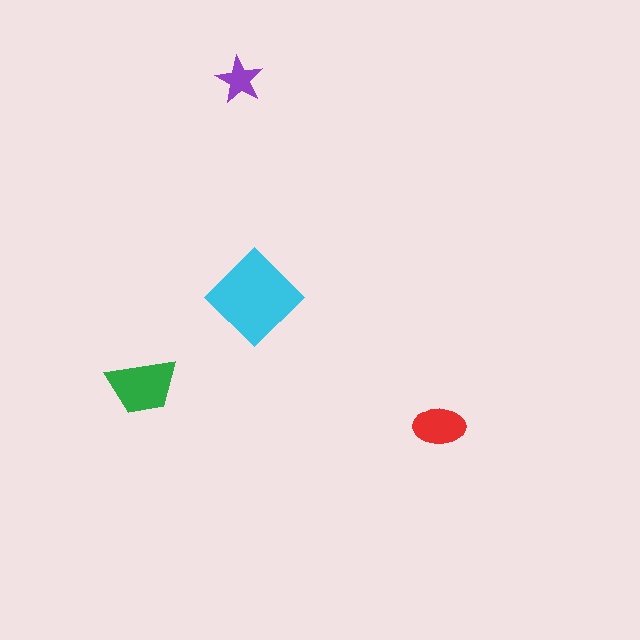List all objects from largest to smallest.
The cyan diamond, the green trapezoid, the red ellipse, the purple star.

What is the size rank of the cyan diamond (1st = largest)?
1st.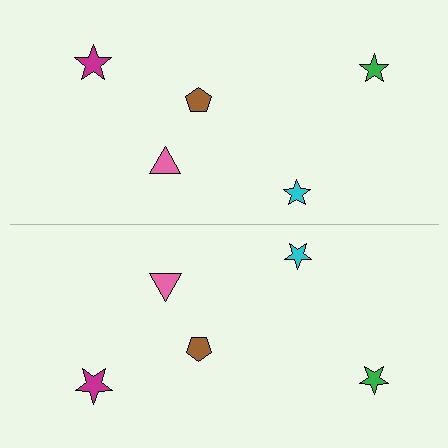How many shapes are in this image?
There are 10 shapes in this image.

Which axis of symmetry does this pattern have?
The pattern has a horizontal axis of symmetry running through the center of the image.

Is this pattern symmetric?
Yes, this pattern has bilateral (reflection) symmetry.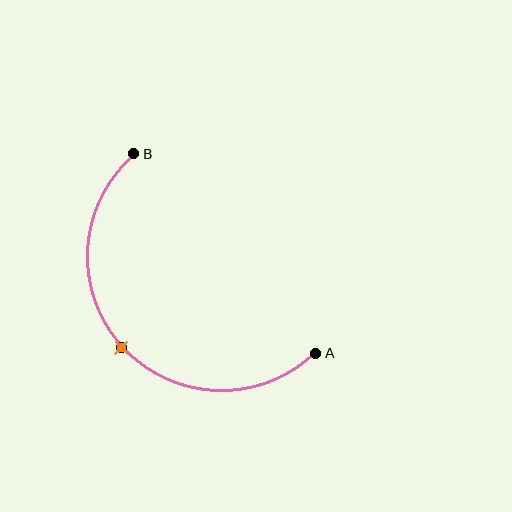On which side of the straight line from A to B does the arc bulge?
The arc bulges below and to the left of the straight line connecting A and B.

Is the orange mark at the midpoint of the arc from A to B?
Yes. The orange mark lies on the arc at equal arc-length from both A and B — it is the arc midpoint.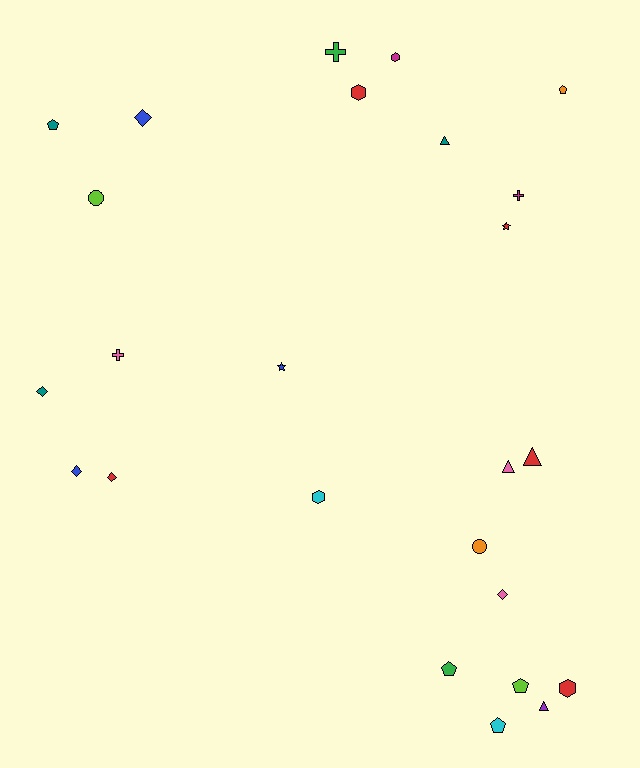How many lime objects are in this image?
There are 2 lime objects.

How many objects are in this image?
There are 25 objects.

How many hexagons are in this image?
There are 4 hexagons.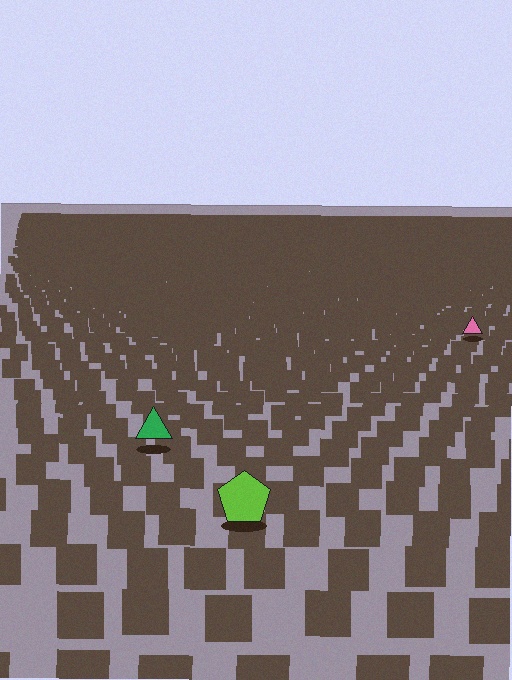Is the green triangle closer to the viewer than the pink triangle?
Yes. The green triangle is closer — you can tell from the texture gradient: the ground texture is coarser near it.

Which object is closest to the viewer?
The lime pentagon is closest. The texture marks near it are larger and more spread out.